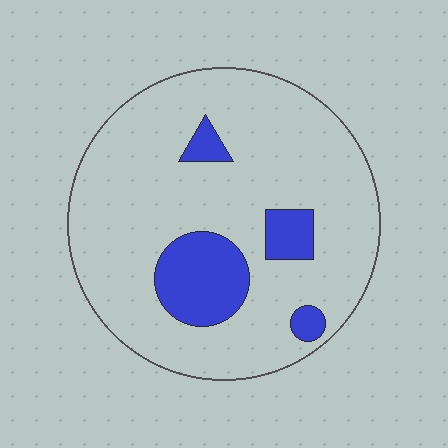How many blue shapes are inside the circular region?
4.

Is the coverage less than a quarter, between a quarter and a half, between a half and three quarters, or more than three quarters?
Less than a quarter.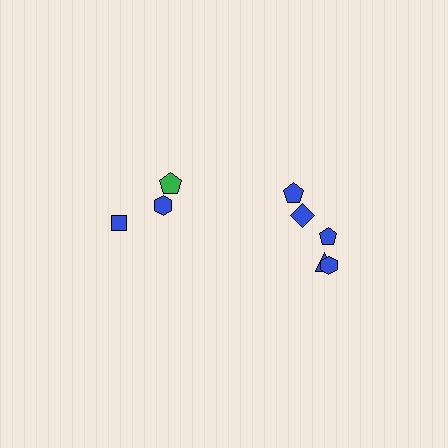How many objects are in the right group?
There are 5 objects.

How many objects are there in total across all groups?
There are 8 objects.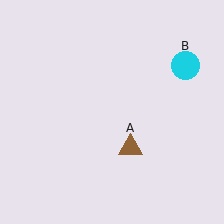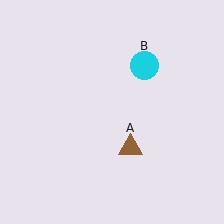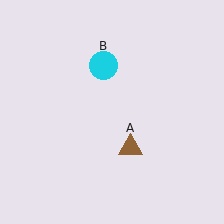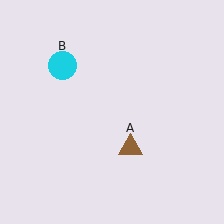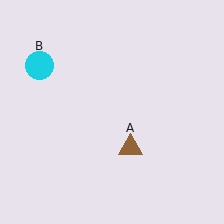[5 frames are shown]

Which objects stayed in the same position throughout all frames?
Brown triangle (object A) remained stationary.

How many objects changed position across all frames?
1 object changed position: cyan circle (object B).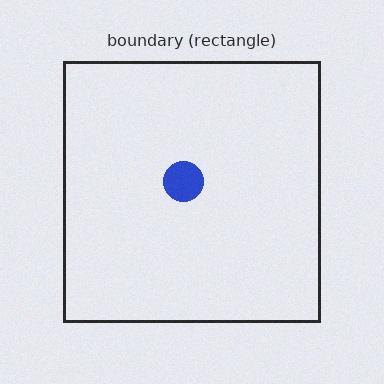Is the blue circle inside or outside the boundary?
Inside.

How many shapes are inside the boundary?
1 inside, 0 outside.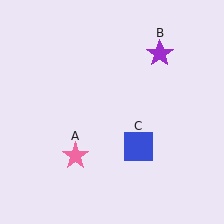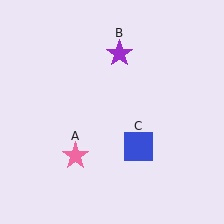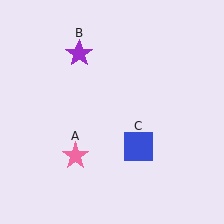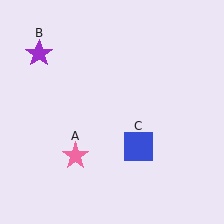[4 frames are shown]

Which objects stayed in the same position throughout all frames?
Pink star (object A) and blue square (object C) remained stationary.